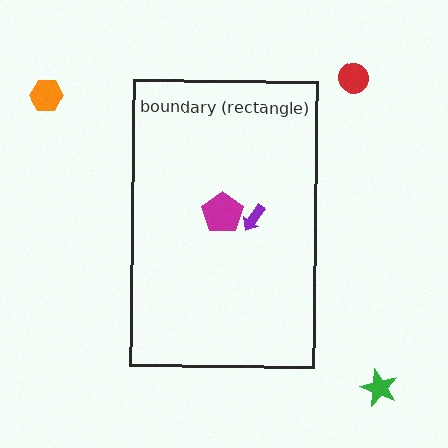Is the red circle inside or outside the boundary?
Outside.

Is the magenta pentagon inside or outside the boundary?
Inside.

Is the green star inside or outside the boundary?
Outside.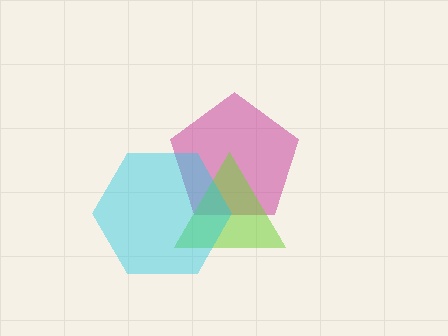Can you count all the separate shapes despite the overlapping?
Yes, there are 3 separate shapes.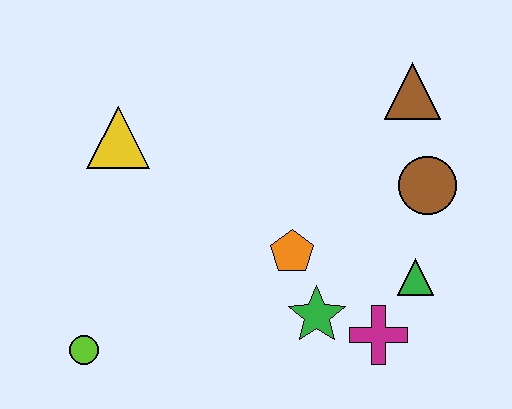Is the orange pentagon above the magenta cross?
Yes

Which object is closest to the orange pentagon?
The green star is closest to the orange pentagon.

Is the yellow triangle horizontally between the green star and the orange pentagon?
No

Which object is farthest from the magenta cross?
The yellow triangle is farthest from the magenta cross.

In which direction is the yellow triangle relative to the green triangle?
The yellow triangle is to the left of the green triangle.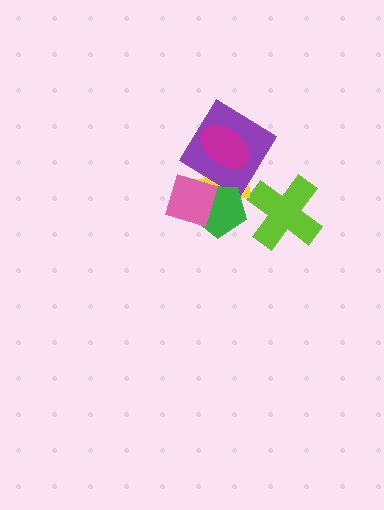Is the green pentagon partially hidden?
Yes, it is partially covered by another shape.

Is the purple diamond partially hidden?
Yes, it is partially covered by another shape.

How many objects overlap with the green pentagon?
2 objects overlap with the green pentagon.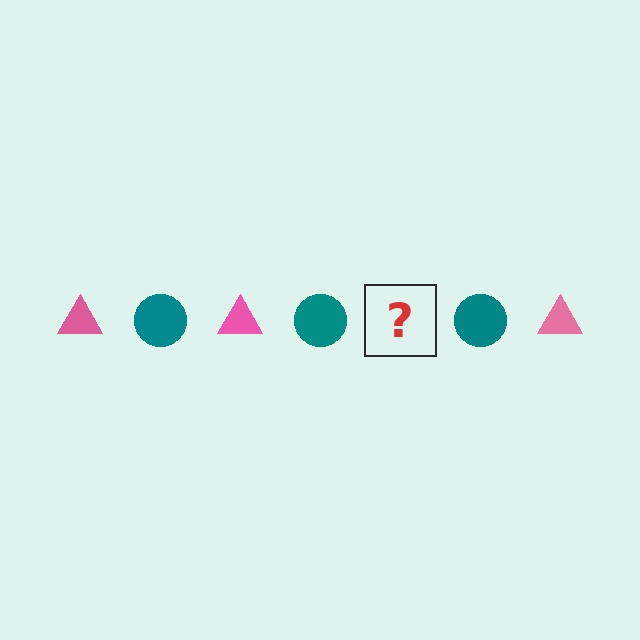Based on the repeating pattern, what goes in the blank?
The blank should be a pink triangle.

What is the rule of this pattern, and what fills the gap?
The rule is that the pattern alternates between pink triangle and teal circle. The gap should be filled with a pink triangle.